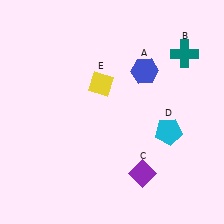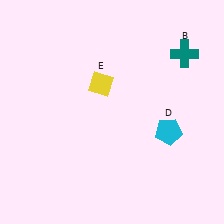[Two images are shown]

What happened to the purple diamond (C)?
The purple diamond (C) was removed in Image 2. It was in the bottom-right area of Image 1.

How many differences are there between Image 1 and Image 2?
There are 2 differences between the two images.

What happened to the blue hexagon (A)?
The blue hexagon (A) was removed in Image 2. It was in the top-right area of Image 1.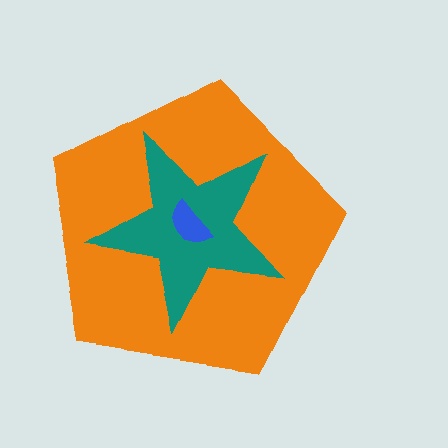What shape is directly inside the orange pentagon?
The teal star.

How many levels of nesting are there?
3.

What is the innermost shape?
The blue semicircle.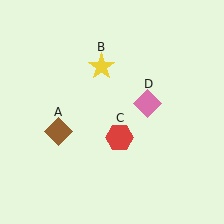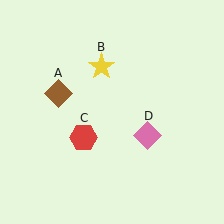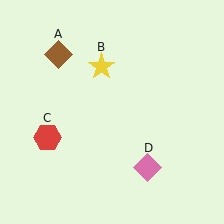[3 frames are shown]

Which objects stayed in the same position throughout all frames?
Yellow star (object B) remained stationary.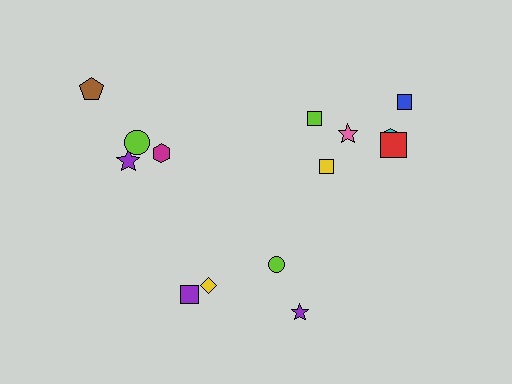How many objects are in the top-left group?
There are 4 objects.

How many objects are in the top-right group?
There are 6 objects.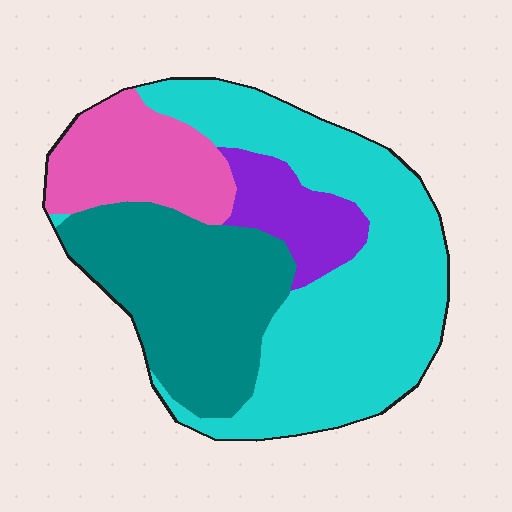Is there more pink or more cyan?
Cyan.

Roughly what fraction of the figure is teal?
Teal takes up about one quarter (1/4) of the figure.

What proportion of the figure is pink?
Pink covers about 15% of the figure.